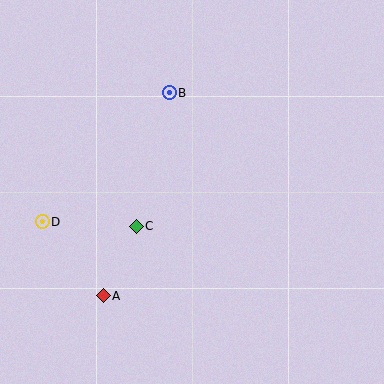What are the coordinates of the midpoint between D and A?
The midpoint between D and A is at (73, 259).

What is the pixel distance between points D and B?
The distance between D and B is 181 pixels.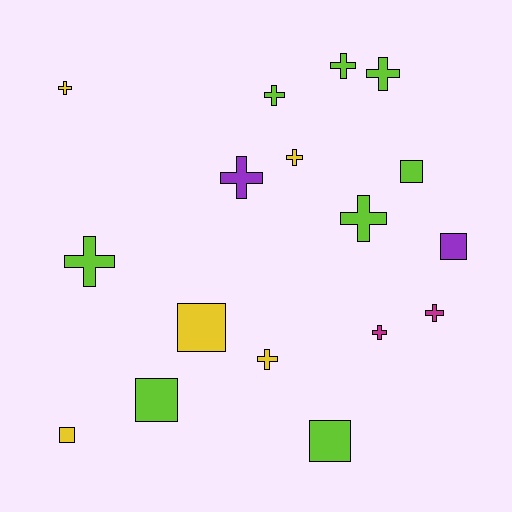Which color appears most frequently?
Lime, with 8 objects.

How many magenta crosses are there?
There are 2 magenta crosses.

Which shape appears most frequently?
Cross, with 11 objects.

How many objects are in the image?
There are 17 objects.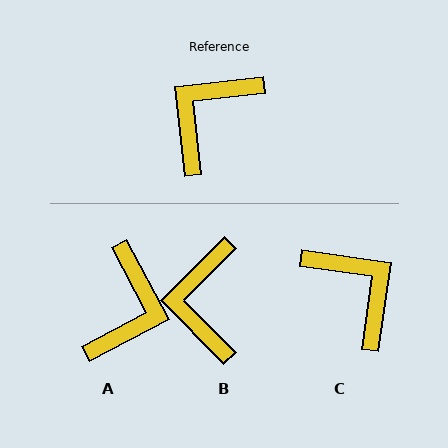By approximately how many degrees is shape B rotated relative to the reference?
Approximately 39 degrees counter-clockwise.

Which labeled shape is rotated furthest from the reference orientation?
A, about 158 degrees away.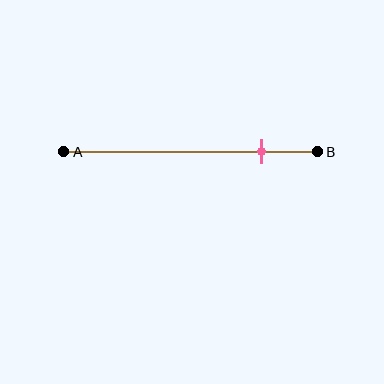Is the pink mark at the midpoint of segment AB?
No, the mark is at about 80% from A, not at the 50% midpoint.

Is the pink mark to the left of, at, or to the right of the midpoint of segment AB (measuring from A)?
The pink mark is to the right of the midpoint of segment AB.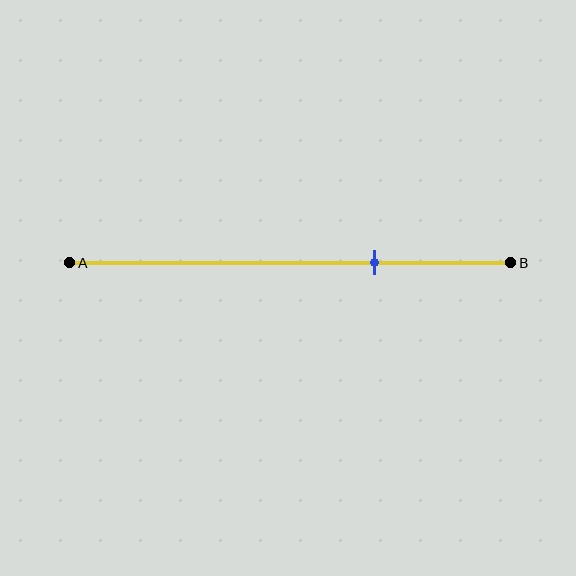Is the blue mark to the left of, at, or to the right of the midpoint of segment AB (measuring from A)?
The blue mark is to the right of the midpoint of segment AB.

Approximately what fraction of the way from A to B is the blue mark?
The blue mark is approximately 70% of the way from A to B.